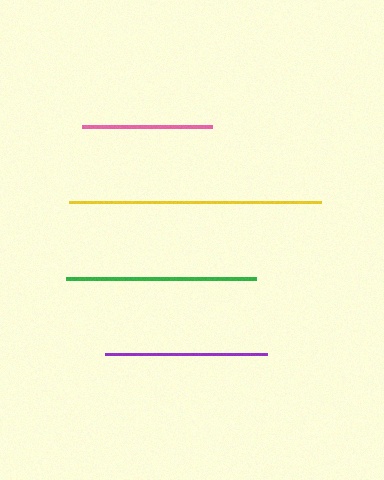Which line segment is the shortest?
The pink line is the shortest at approximately 131 pixels.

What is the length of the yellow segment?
The yellow segment is approximately 252 pixels long.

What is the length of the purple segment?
The purple segment is approximately 162 pixels long.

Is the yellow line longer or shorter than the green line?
The yellow line is longer than the green line.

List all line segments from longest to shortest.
From longest to shortest: yellow, green, purple, pink.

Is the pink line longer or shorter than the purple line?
The purple line is longer than the pink line.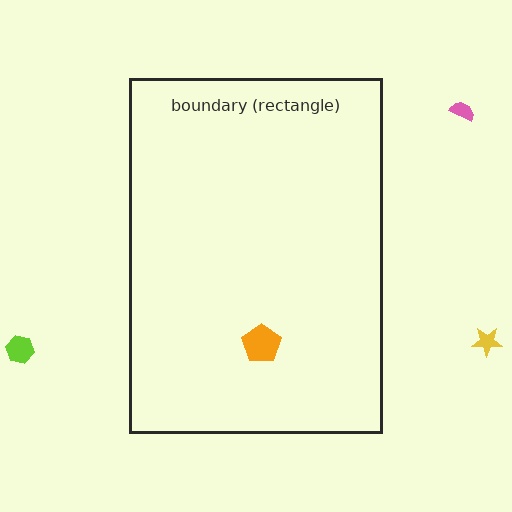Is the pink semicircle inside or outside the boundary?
Outside.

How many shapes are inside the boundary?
1 inside, 3 outside.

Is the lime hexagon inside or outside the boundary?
Outside.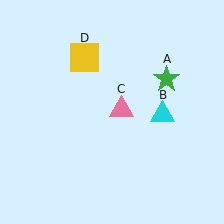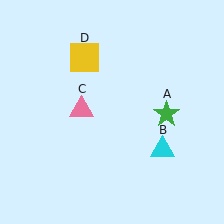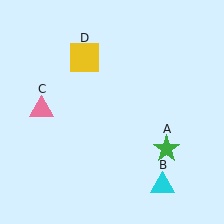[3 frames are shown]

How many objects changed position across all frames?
3 objects changed position: green star (object A), cyan triangle (object B), pink triangle (object C).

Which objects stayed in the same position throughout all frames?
Yellow square (object D) remained stationary.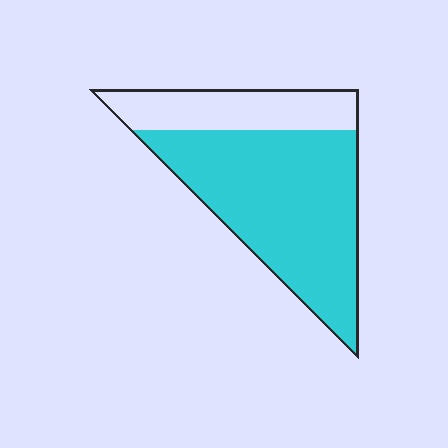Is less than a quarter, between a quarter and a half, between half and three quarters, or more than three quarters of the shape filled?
Between half and three quarters.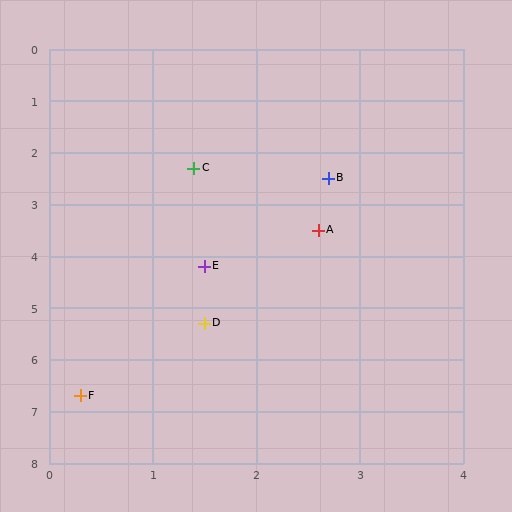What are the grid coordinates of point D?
Point D is at approximately (1.5, 5.3).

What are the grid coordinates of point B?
Point B is at approximately (2.7, 2.5).